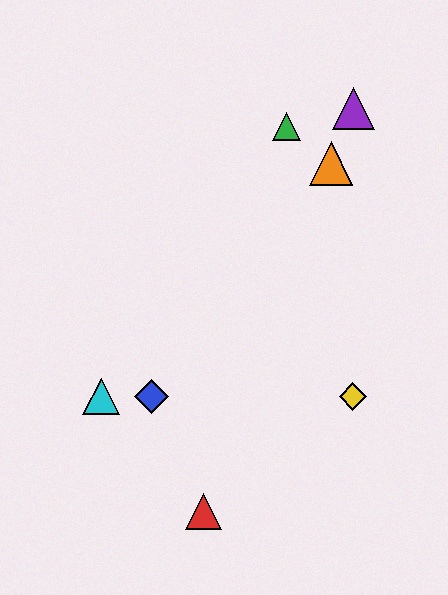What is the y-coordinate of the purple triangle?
The purple triangle is at y≈109.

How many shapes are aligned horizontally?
3 shapes (the blue diamond, the yellow diamond, the cyan triangle) are aligned horizontally.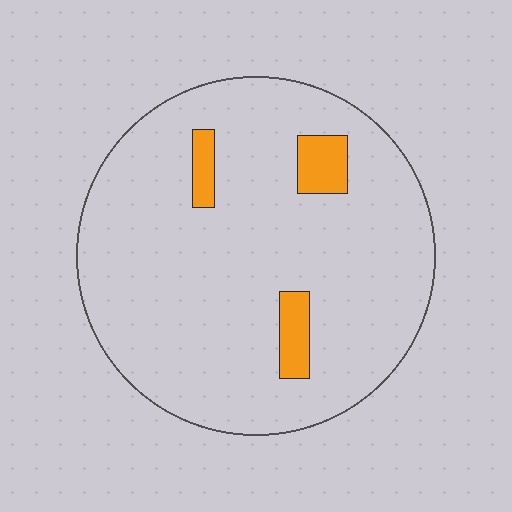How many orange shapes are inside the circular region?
3.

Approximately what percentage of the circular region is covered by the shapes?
Approximately 5%.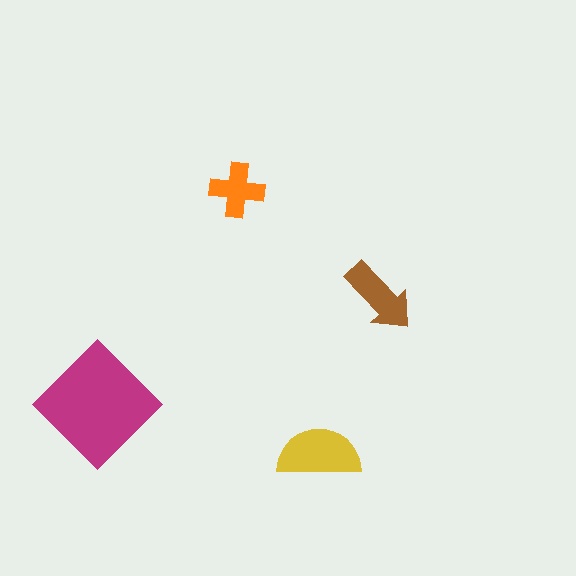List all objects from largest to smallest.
The magenta diamond, the yellow semicircle, the brown arrow, the orange cross.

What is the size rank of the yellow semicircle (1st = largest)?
2nd.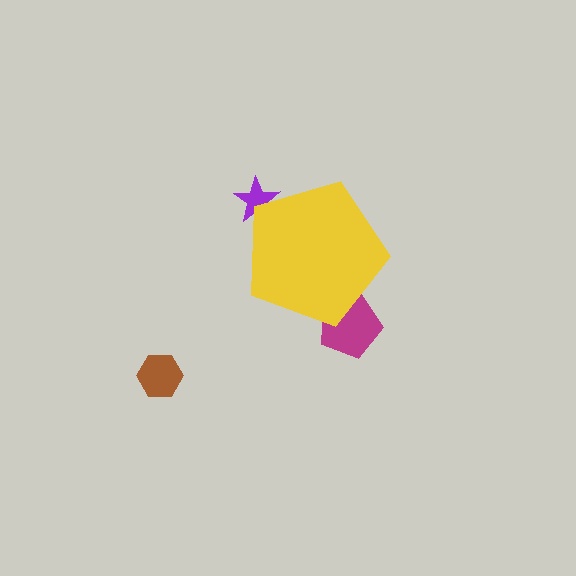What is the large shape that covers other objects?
A yellow pentagon.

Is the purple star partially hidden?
Yes, the purple star is partially hidden behind the yellow pentagon.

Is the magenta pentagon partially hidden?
Yes, the magenta pentagon is partially hidden behind the yellow pentagon.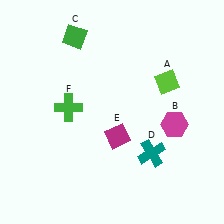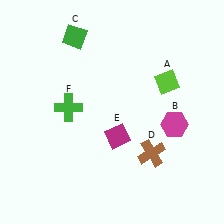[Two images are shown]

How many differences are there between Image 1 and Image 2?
There is 1 difference between the two images.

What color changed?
The cross (D) changed from teal in Image 1 to brown in Image 2.